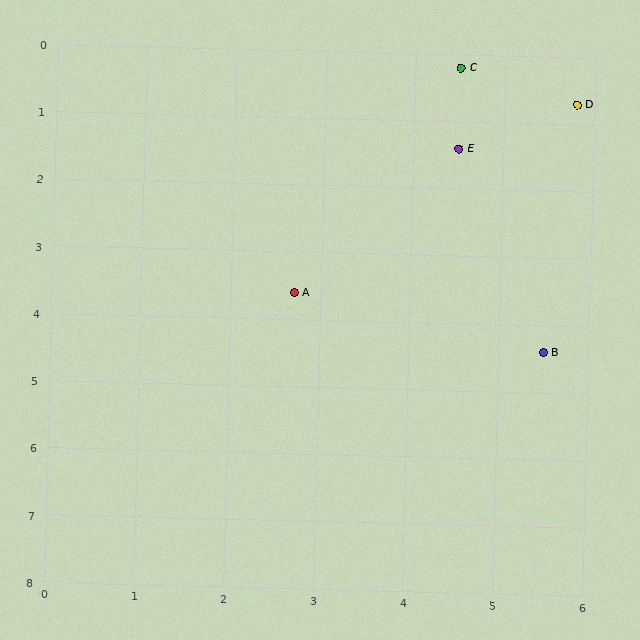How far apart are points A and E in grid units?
Points A and E are about 2.8 grid units apart.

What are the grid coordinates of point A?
Point A is at approximately (2.7, 3.6).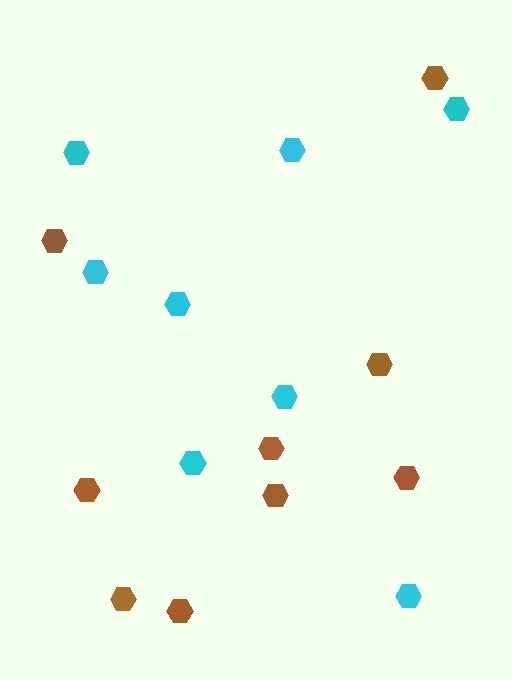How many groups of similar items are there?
There are 2 groups: one group of brown hexagons (9) and one group of cyan hexagons (8).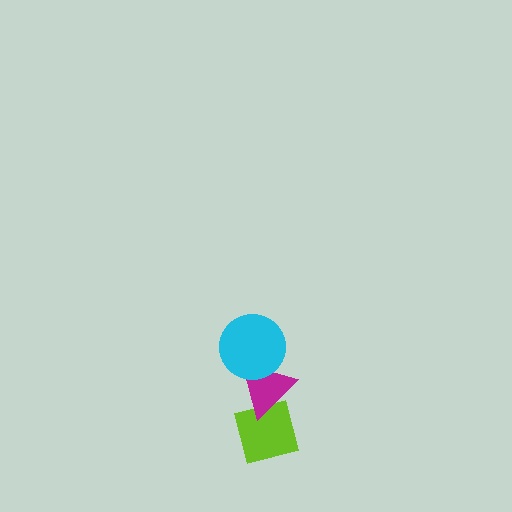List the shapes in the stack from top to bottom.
From top to bottom: the cyan circle, the magenta triangle, the lime square.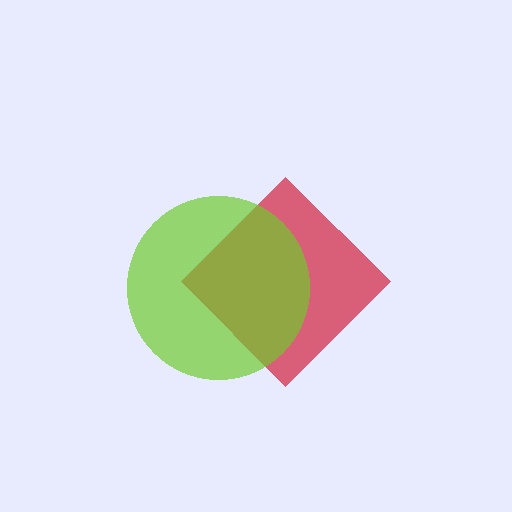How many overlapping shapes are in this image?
There are 2 overlapping shapes in the image.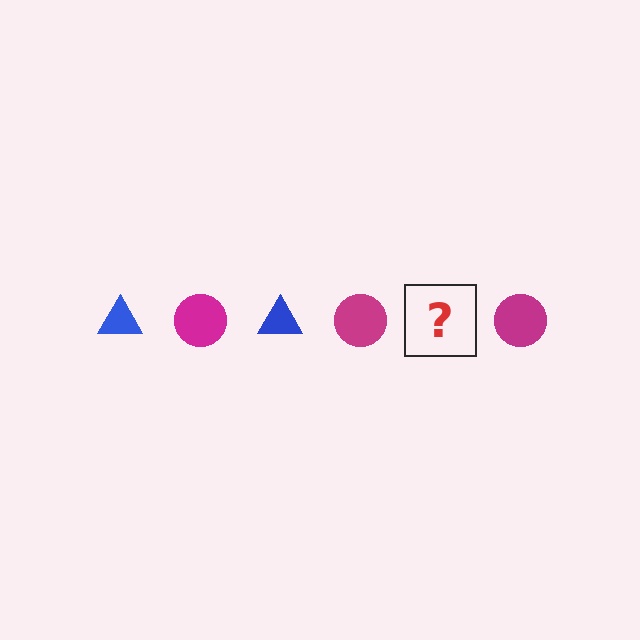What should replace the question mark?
The question mark should be replaced with a blue triangle.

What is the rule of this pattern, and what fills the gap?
The rule is that the pattern alternates between blue triangle and magenta circle. The gap should be filled with a blue triangle.